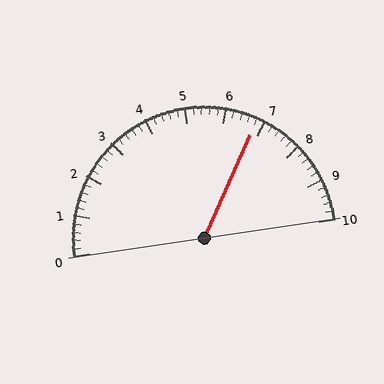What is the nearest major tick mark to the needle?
The nearest major tick mark is 7.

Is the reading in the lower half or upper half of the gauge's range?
The reading is in the upper half of the range (0 to 10).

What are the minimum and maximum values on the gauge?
The gauge ranges from 0 to 10.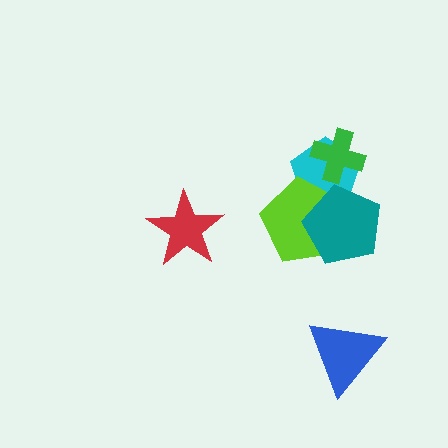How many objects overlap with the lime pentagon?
2 objects overlap with the lime pentagon.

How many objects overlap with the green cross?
1 object overlaps with the green cross.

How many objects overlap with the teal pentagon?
2 objects overlap with the teal pentagon.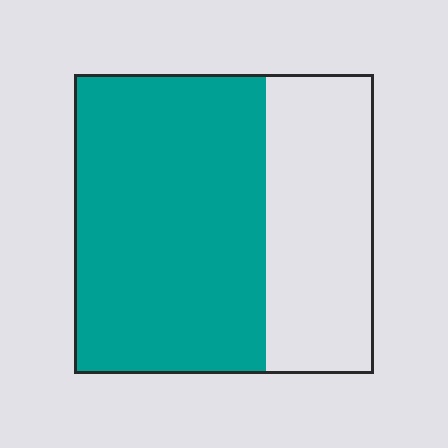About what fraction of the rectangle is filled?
About five eighths (5/8).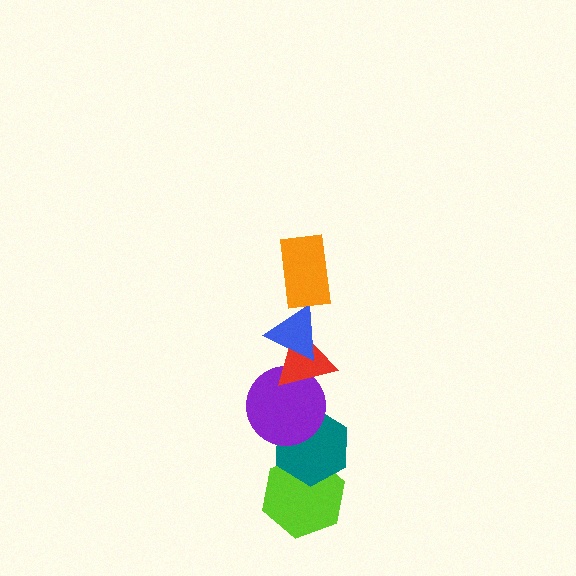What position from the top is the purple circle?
The purple circle is 4th from the top.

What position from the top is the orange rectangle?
The orange rectangle is 1st from the top.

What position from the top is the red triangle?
The red triangle is 3rd from the top.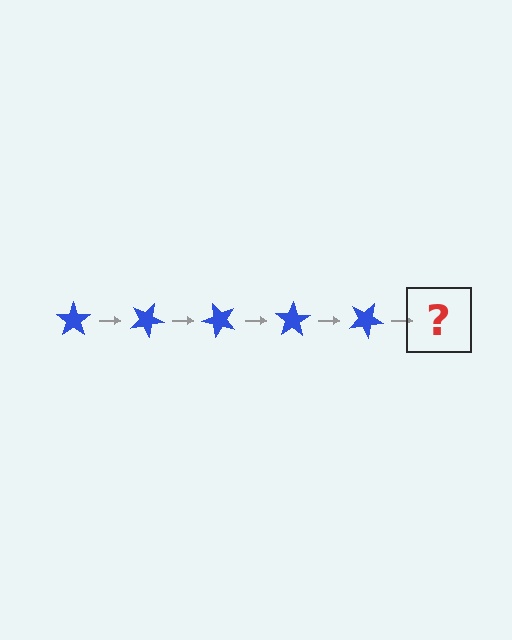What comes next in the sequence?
The next element should be a blue star rotated 125 degrees.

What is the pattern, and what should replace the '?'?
The pattern is that the star rotates 25 degrees each step. The '?' should be a blue star rotated 125 degrees.